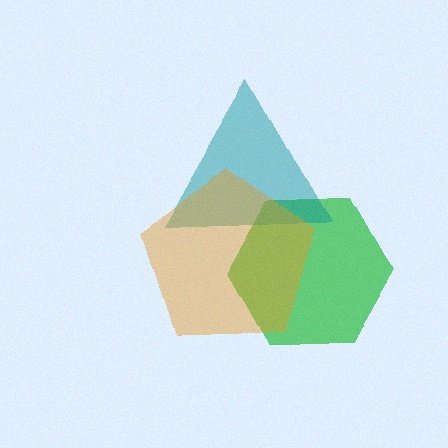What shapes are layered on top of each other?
The layered shapes are: a green hexagon, a teal triangle, an orange pentagon.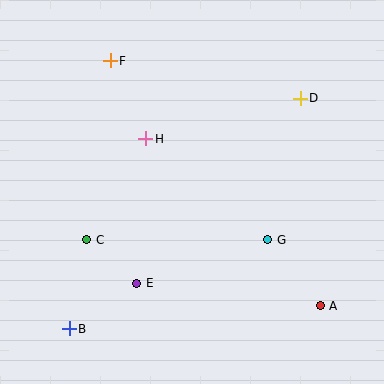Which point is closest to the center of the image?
Point H at (146, 139) is closest to the center.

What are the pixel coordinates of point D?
Point D is at (300, 98).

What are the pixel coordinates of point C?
Point C is at (87, 240).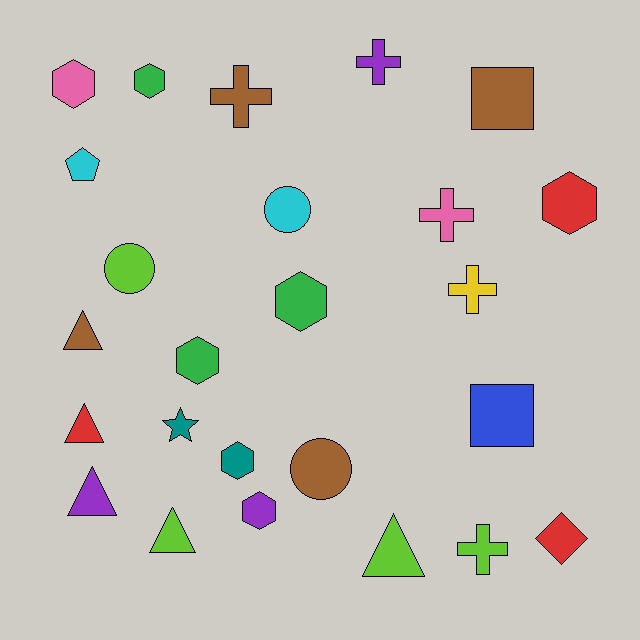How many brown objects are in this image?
There are 4 brown objects.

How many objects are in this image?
There are 25 objects.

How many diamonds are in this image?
There is 1 diamond.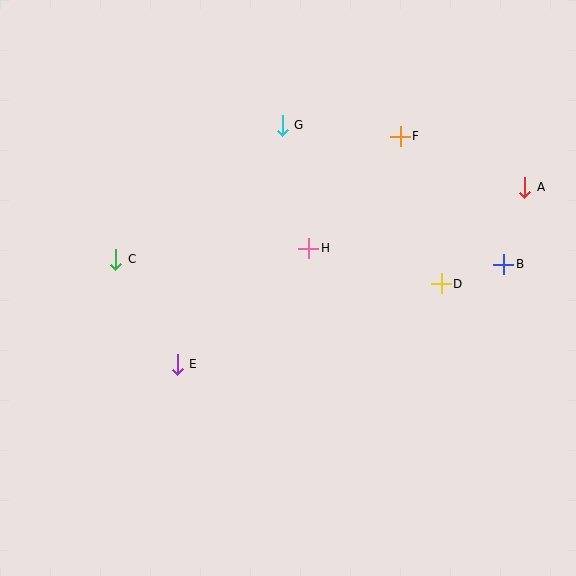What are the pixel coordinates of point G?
Point G is at (282, 125).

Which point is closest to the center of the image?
Point H at (309, 248) is closest to the center.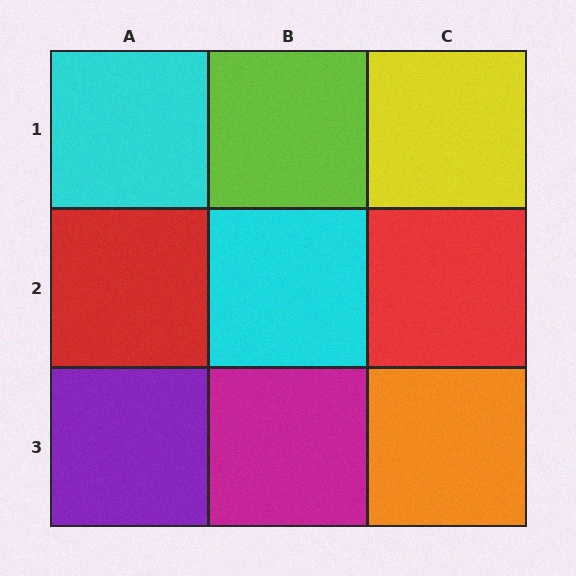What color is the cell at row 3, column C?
Orange.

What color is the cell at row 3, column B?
Magenta.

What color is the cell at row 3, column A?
Purple.